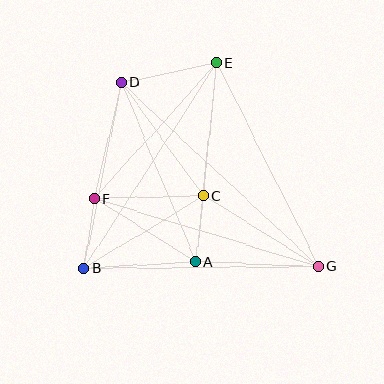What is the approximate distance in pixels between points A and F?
The distance between A and F is approximately 119 pixels.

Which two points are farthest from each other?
Points D and G are farthest from each other.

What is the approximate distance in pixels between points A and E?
The distance between A and E is approximately 200 pixels.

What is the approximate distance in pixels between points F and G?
The distance between F and G is approximately 234 pixels.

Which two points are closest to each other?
Points A and C are closest to each other.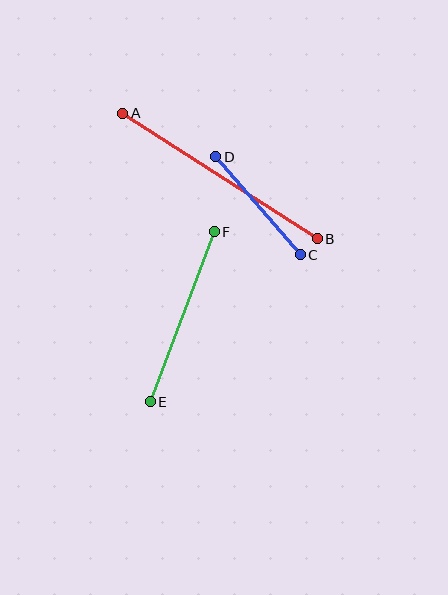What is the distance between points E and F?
The distance is approximately 182 pixels.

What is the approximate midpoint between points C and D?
The midpoint is at approximately (258, 206) pixels.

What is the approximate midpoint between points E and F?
The midpoint is at approximately (182, 317) pixels.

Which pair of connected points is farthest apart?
Points A and B are farthest apart.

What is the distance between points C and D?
The distance is approximately 130 pixels.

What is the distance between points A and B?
The distance is approximately 231 pixels.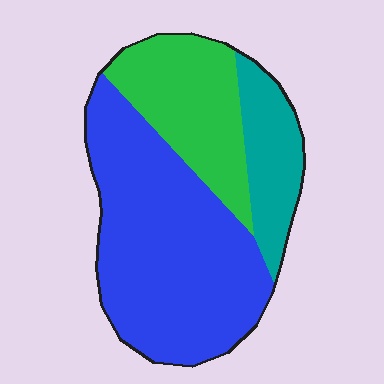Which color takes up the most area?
Blue, at roughly 55%.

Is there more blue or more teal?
Blue.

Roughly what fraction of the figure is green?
Green covers around 25% of the figure.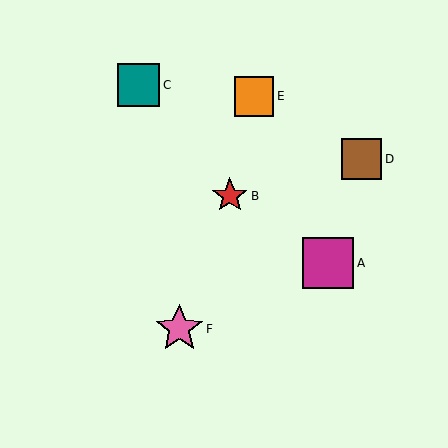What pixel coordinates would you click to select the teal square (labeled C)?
Click at (138, 85) to select the teal square C.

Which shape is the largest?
The magenta square (labeled A) is the largest.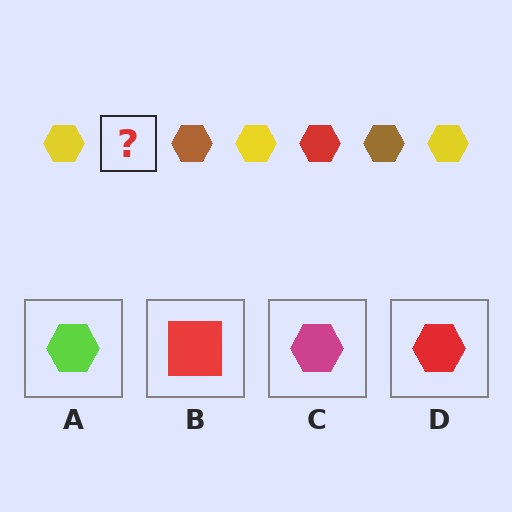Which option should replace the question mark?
Option D.